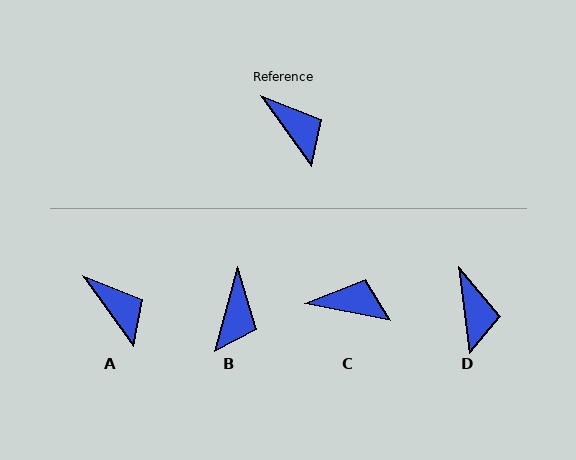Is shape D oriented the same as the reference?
No, it is off by about 29 degrees.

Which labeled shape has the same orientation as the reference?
A.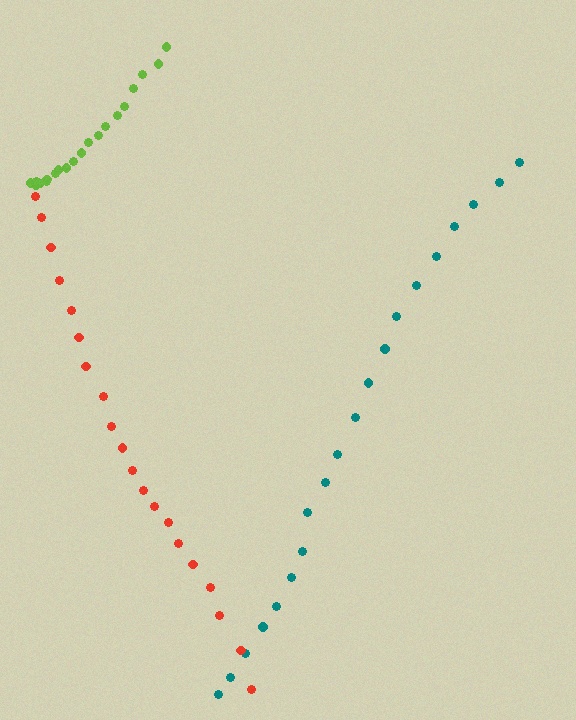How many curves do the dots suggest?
There are 3 distinct paths.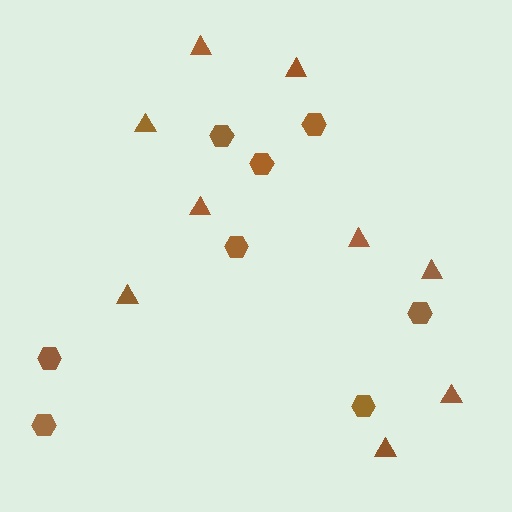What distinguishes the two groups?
There are 2 groups: one group of triangles (9) and one group of hexagons (8).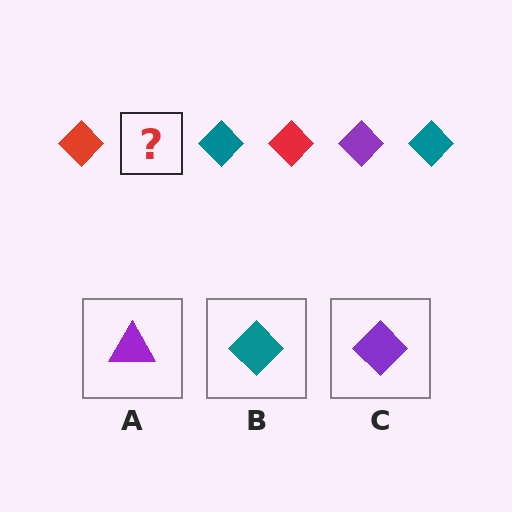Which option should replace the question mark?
Option C.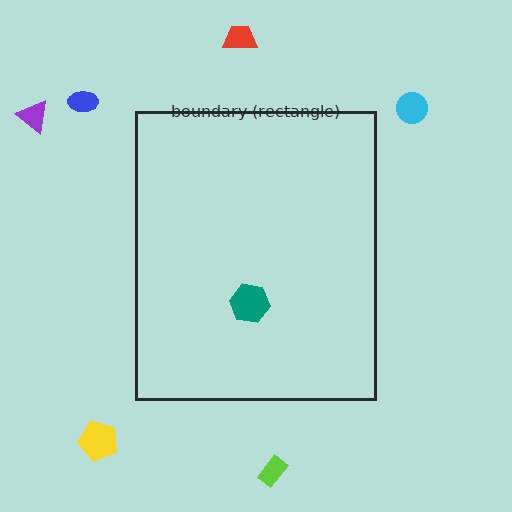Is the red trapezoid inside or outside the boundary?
Outside.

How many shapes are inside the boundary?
1 inside, 6 outside.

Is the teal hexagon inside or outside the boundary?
Inside.